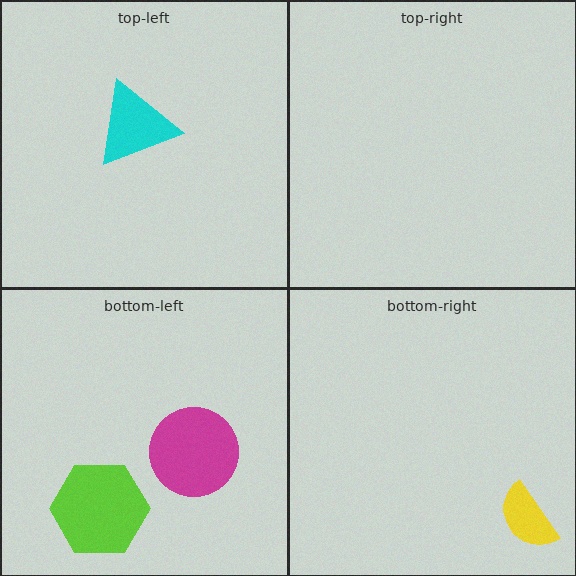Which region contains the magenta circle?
The bottom-left region.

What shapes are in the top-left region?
The cyan triangle.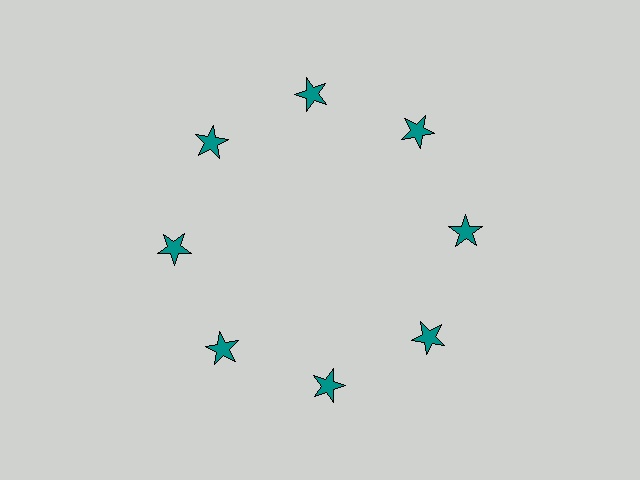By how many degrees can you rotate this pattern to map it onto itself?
The pattern maps onto itself every 45 degrees of rotation.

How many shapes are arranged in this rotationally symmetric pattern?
There are 8 shapes, arranged in 8 groups of 1.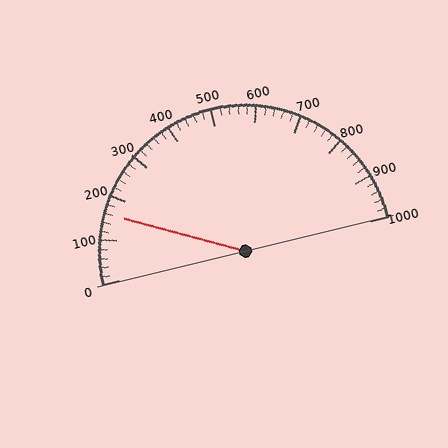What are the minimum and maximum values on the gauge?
The gauge ranges from 0 to 1000.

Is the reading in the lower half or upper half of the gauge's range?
The reading is in the lower half of the range (0 to 1000).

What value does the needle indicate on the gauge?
The needle indicates approximately 160.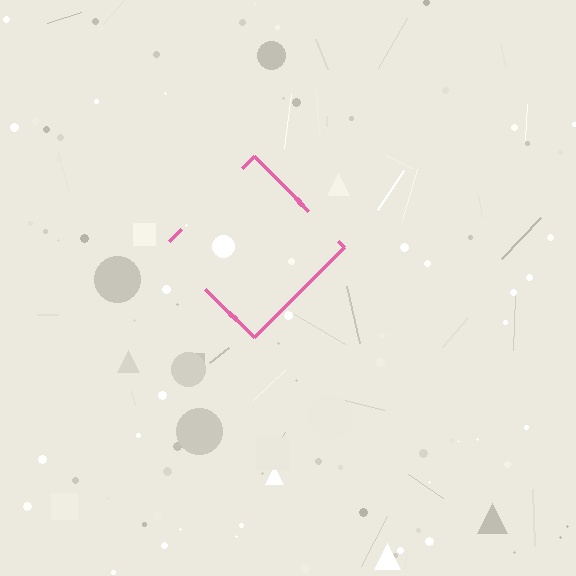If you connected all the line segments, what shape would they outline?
They would outline a diamond.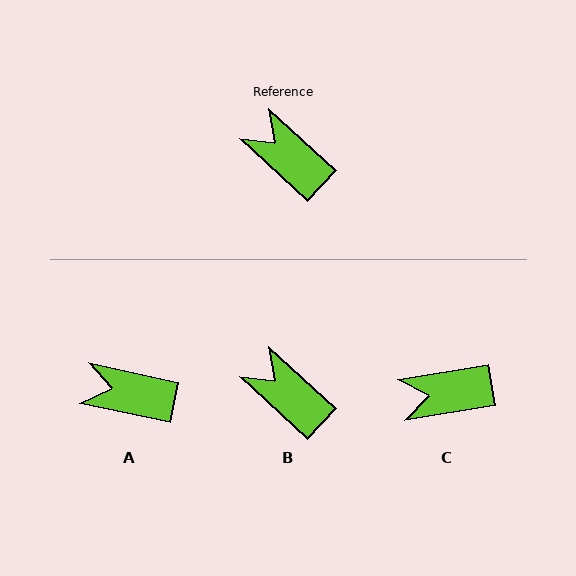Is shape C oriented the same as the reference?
No, it is off by about 52 degrees.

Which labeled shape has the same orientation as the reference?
B.